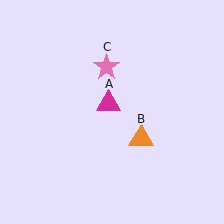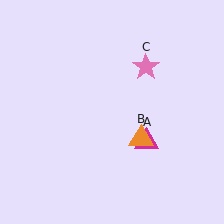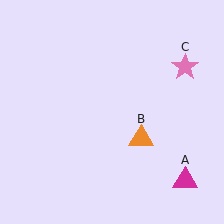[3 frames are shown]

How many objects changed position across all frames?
2 objects changed position: magenta triangle (object A), pink star (object C).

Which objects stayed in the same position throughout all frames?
Orange triangle (object B) remained stationary.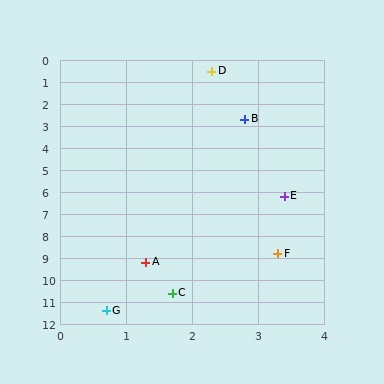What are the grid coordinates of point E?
Point E is at approximately (3.4, 6.2).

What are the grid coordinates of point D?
Point D is at approximately (2.3, 0.5).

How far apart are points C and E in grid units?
Points C and E are about 4.7 grid units apart.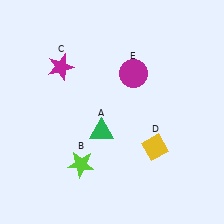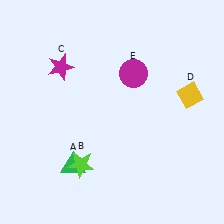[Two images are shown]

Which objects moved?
The objects that moved are: the green triangle (A), the yellow diamond (D).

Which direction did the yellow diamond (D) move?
The yellow diamond (D) moved up.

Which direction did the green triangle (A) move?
The green triangle (A) moved down.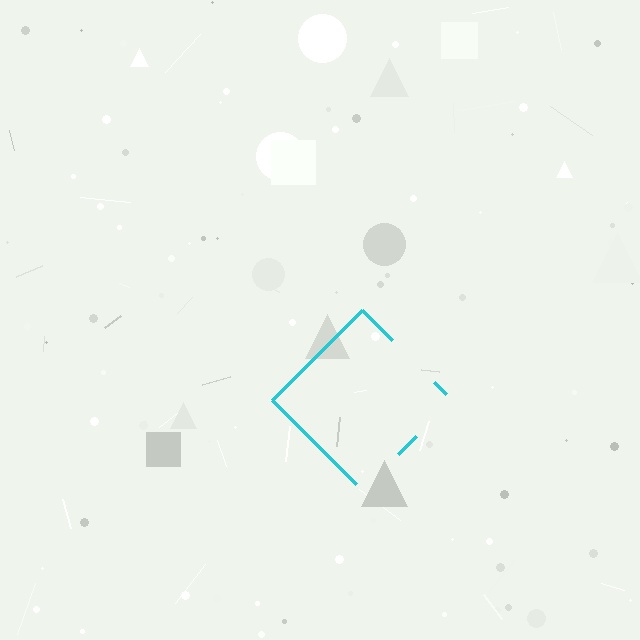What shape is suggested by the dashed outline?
The dashed outline suggests a diamond.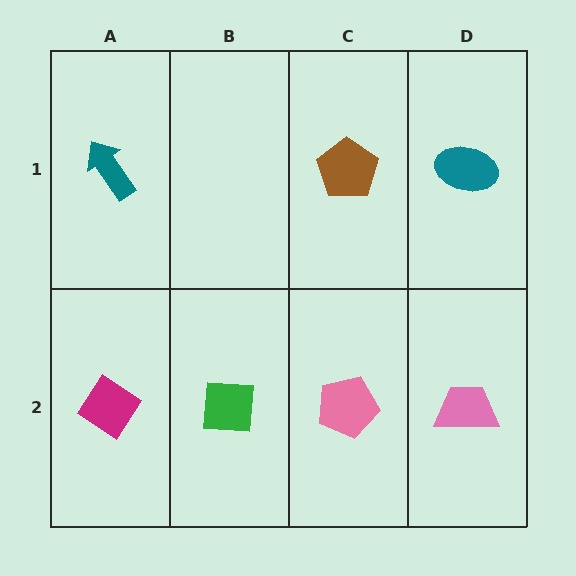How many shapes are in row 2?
4 shapes.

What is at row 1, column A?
A teal arrow.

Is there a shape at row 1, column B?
No, that cell is empty.